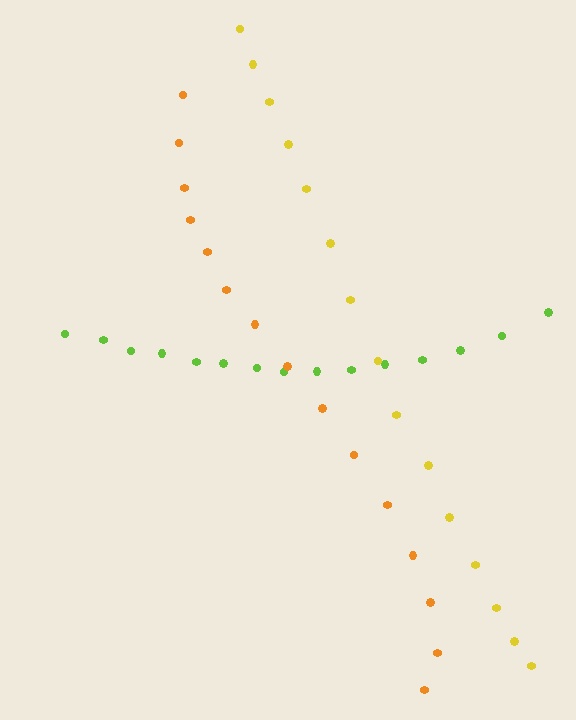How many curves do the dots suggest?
There are 3 distinct paths.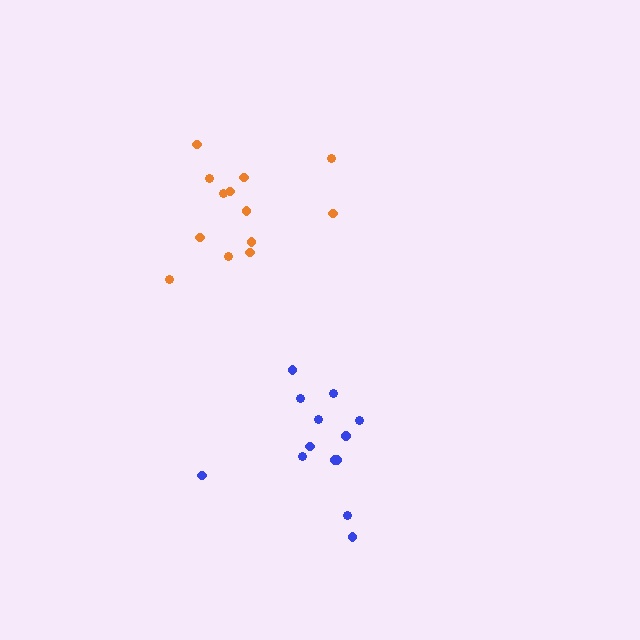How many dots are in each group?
Group 1: 13 dots, Group 2: 13 dots (26 total).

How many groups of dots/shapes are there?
There are 2 groups.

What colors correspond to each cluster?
The clusters are colored: blue, orange.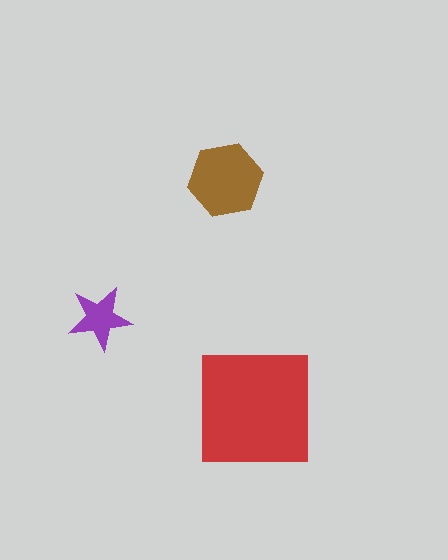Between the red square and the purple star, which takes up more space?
The red square.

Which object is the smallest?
The purple star.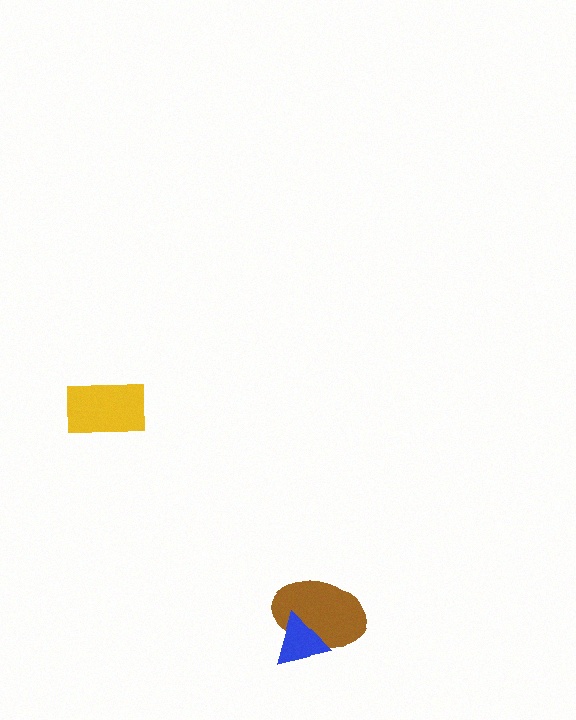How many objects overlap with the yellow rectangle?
0 objects overlap with the yellow rectangle.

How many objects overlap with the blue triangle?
1 object overlaps with the blue triangle.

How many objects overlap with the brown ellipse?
1 object overlaps with the brown ellipse.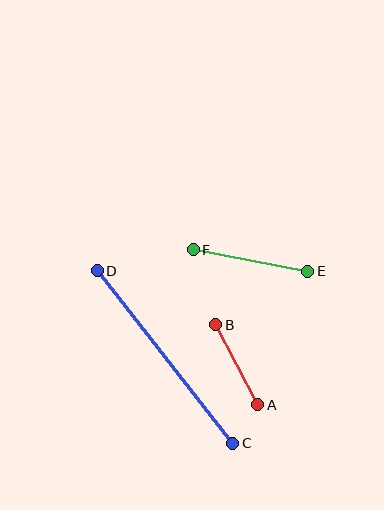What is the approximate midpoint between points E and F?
The midpoint is at approximately (251, 261) pixels.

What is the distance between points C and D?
The distance is approximately 219 pixels.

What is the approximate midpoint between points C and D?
The midpoint is at approximately (165, 357) pixels.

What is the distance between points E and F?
The distance is approximately 116 pixels.